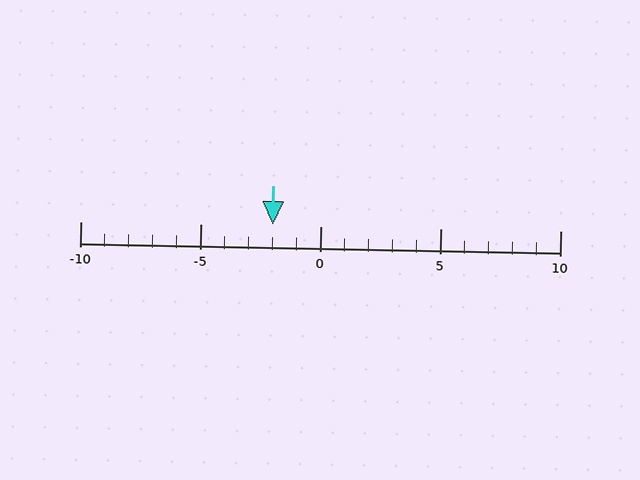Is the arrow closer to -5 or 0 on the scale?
The arrow is closer to 0.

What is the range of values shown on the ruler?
The ruler shows values from -10 to 10.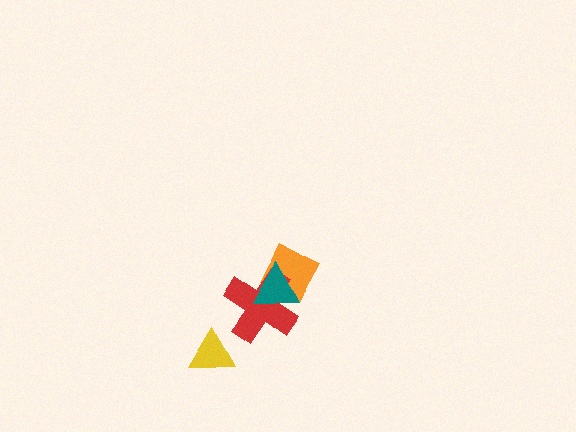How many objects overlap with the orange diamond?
2 objects overlap with the orange diamond.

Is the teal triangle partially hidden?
No, no other shape covers it.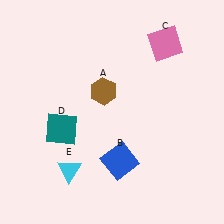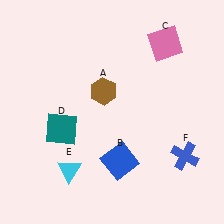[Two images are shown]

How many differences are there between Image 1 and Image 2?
There is 1 difference between the two images.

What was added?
A blue cross (F) was added in Image 2.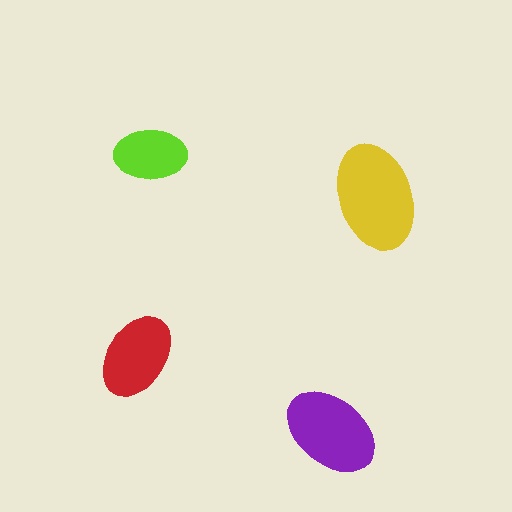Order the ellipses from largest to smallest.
the yellow one, the purple one, the red one, the lime one.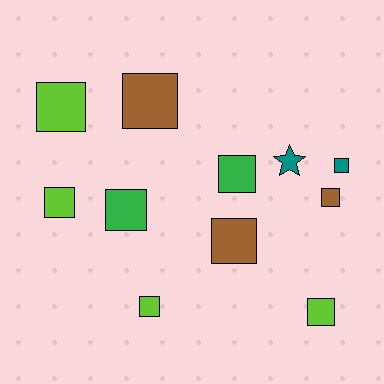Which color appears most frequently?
Lime, with 4 objects.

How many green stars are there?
There are no green stars.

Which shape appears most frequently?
Square, with 10 objects.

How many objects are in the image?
There are 11 objects.